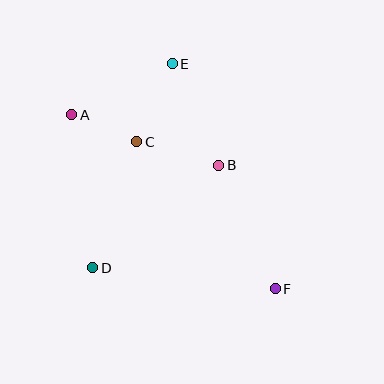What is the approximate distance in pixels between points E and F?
The distance between E and F is approximately 248 pixels.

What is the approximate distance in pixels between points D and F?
The distance between D and F is approximately 183 pixels.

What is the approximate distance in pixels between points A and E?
The distance between A and E is approximately 113 pixels.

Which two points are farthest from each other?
Points A and F are farthest from each other.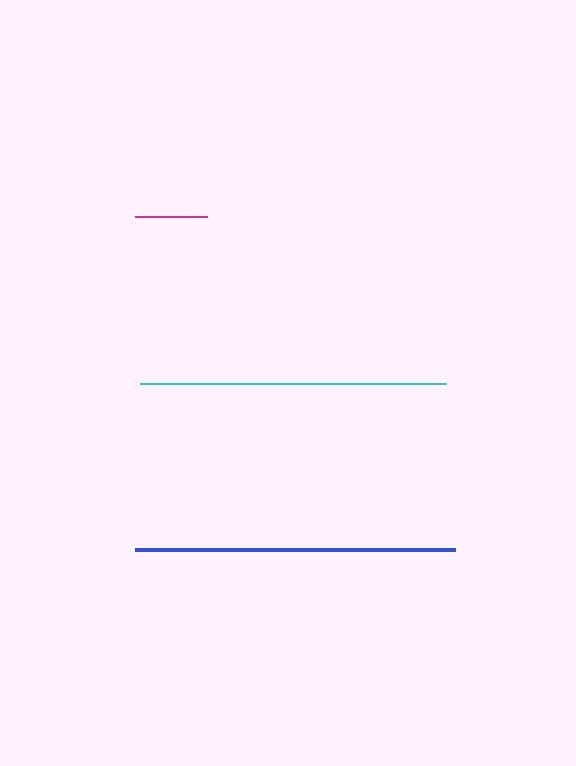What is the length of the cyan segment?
The cyan segment is approximately 306 pixels long.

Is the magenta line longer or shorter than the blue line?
The blue line is longer than the magenta line.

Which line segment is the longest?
The blue line is the longest at approximately 320 pixels.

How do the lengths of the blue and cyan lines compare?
The blue and cyan lines are approximately the same length.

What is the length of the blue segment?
The blue segment is approximately 320 pixels long.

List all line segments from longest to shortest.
From longest to shortest: blue, cyan, magenta.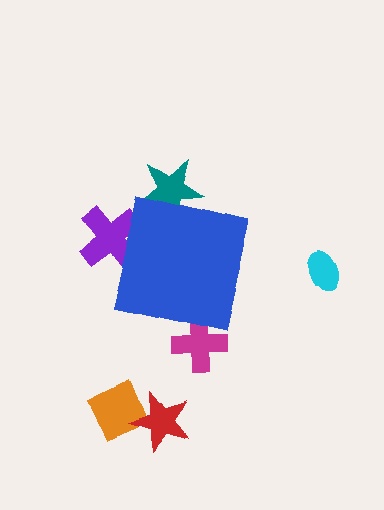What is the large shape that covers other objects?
A blue square.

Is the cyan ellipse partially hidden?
No, the cyan ellipse is fully visible.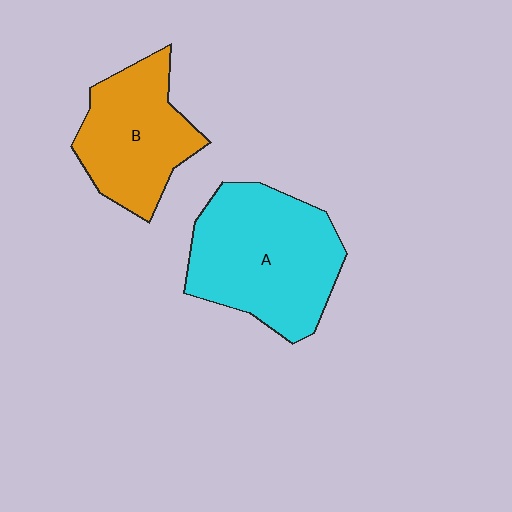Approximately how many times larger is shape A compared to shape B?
Approximately 1.4 times.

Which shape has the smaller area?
Shape B (orange).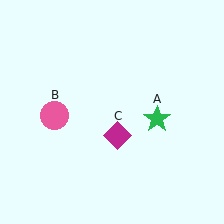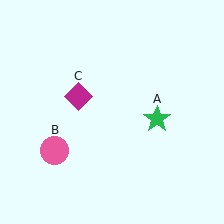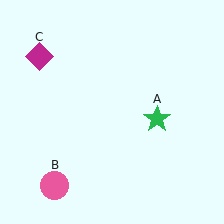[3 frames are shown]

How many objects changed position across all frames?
2 objects changed position: pink circle (object B), magenta diamond (object C).